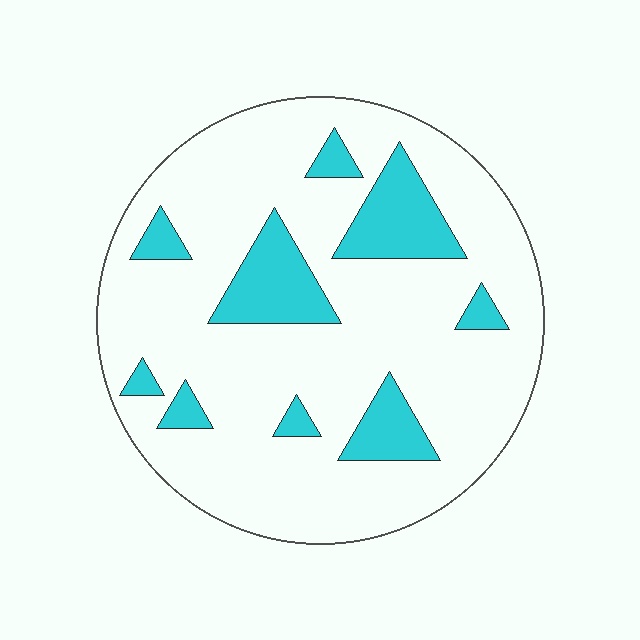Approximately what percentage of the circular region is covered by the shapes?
Approximately 20%.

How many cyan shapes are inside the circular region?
9.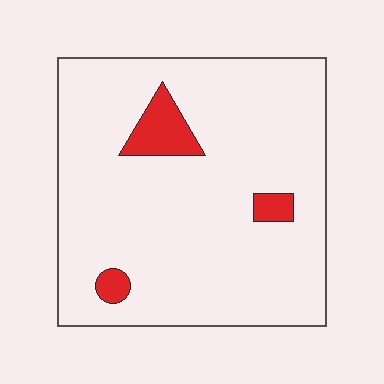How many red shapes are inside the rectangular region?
3.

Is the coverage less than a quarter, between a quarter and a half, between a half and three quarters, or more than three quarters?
Less than a quarter.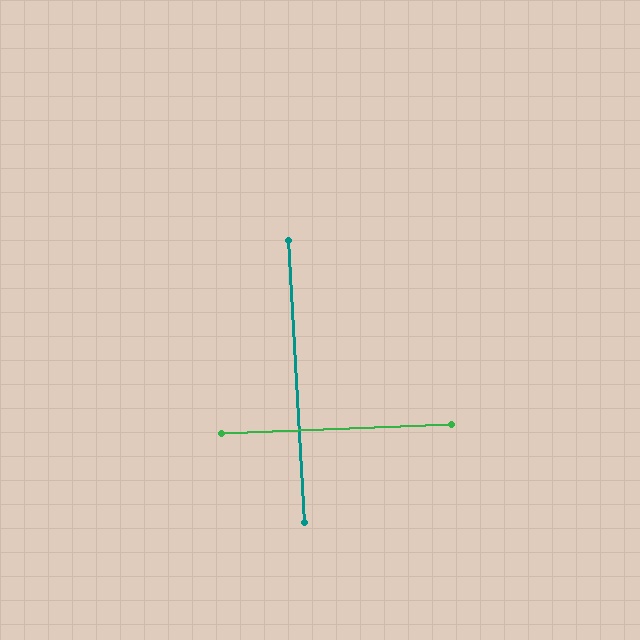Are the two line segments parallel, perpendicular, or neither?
Perpendicular — they meet at approximately 89°.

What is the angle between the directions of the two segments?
Approximately 89 degrees.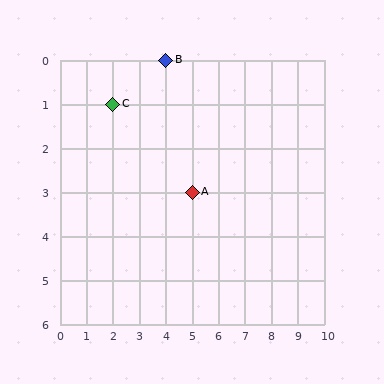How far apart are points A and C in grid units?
Points A and C are 3 columns and 2 rows apart (about 3.6 grid units diagonally).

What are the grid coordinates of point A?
Point A is at grid coordinates (5, 3).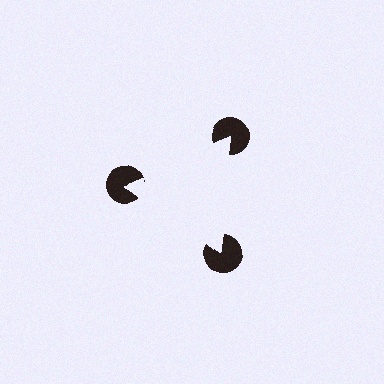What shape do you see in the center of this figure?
An illusory triangle — its edges are inferred from the aligned wedge cuts in the pac-man discs, not physically drawn.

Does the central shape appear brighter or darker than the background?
It typically appears slightly brighter than the background, even though no actual brightness change is drawn.